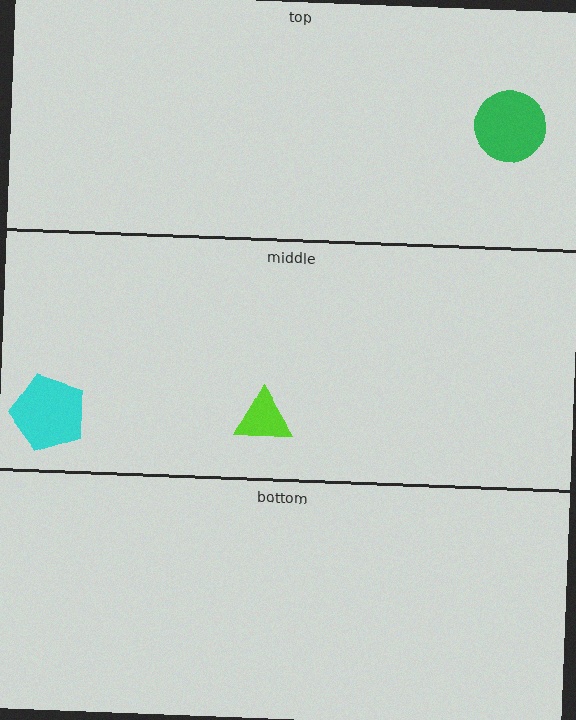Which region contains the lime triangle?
The middle region.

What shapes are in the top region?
The green circle.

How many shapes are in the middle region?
2.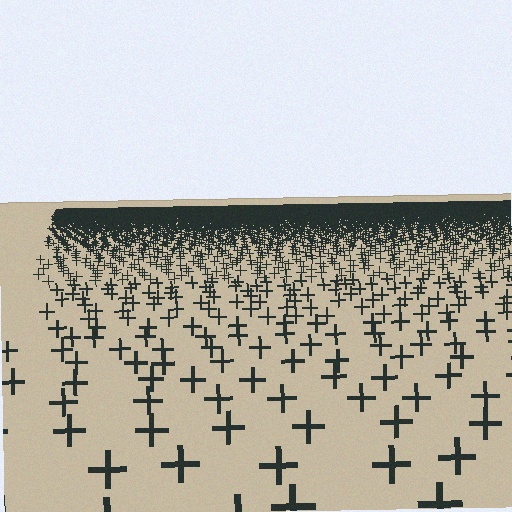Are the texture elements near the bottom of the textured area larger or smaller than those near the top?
Larger. Near the bottom, elements are closer to the viewer and appear at a bigger on-screen size.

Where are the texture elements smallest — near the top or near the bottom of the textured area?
Near the top.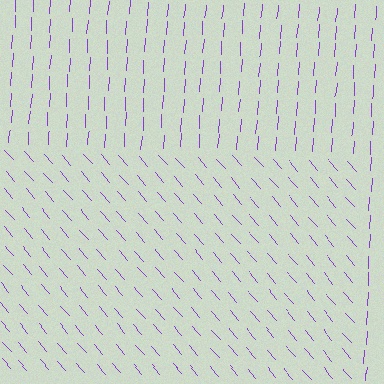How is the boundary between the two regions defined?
The boundary is defined purely by a change in line orientation (approximately 45 degrees difference). All lines are the same color and thickness.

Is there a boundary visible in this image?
Yes, there is a texture boundary formed by a change in line orientation.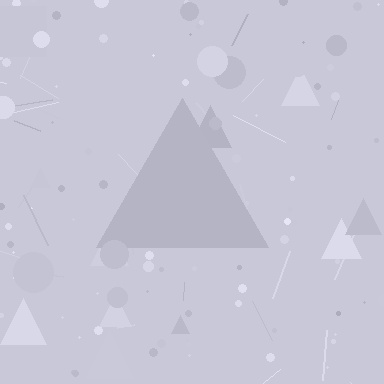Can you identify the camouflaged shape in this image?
The camouflaged shape is a triangle.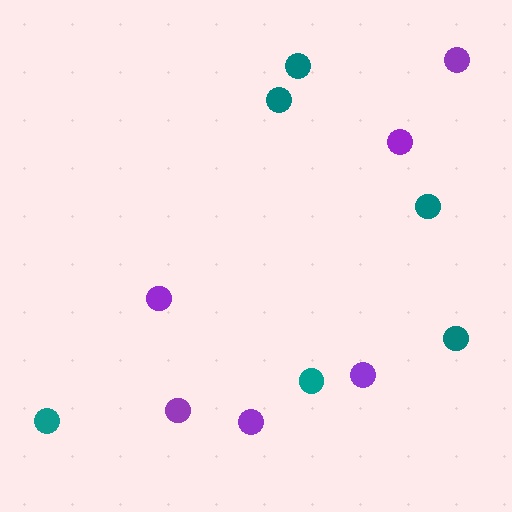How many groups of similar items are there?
There are 2 groups: one group of purple circles (6) and one group of teal circles (6).